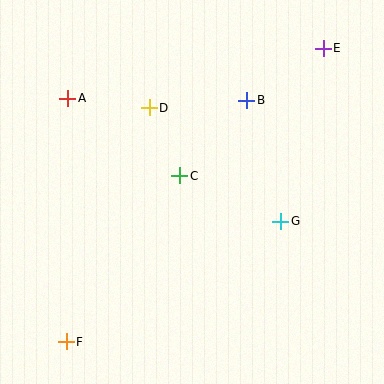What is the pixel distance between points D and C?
The distance between D and C is 74 pixels.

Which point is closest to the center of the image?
Point C at (180, 176) is closest to the center.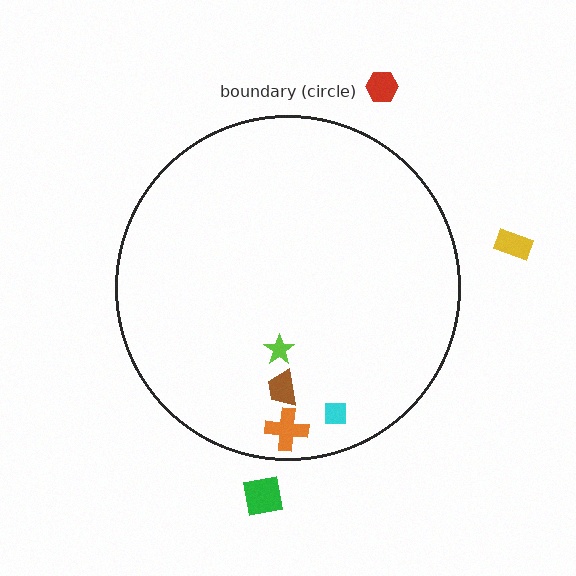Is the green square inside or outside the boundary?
Outside.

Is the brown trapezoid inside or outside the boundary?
Inside.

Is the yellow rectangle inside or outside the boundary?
Outside.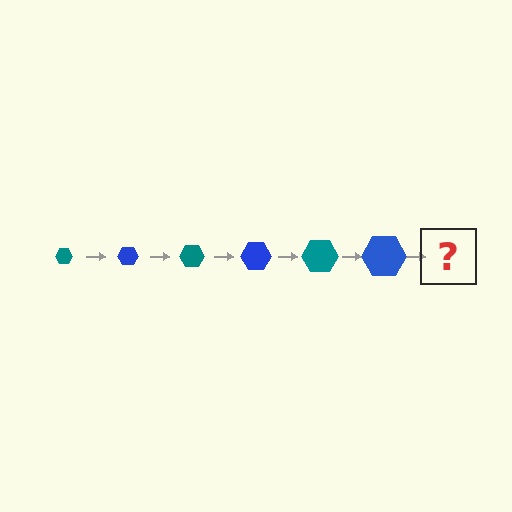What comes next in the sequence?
The next element should be a teal hexagon, larger than the previous one.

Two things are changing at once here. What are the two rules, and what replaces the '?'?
The two rules are that the hexagon grows larger each step and the color cycles through teal and blue. The '?' should be a teal hexagon, larger than the previous one.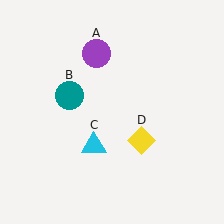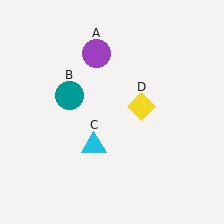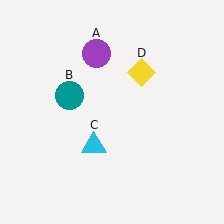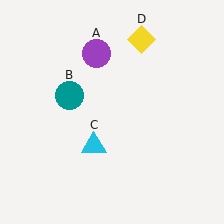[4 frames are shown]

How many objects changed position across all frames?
1 object changed position: yellow diamond (object D).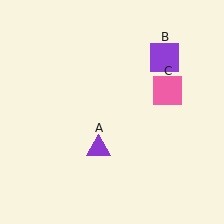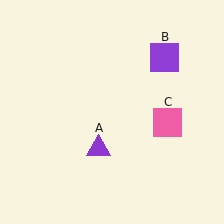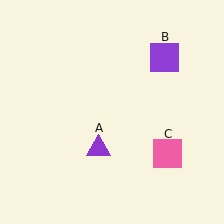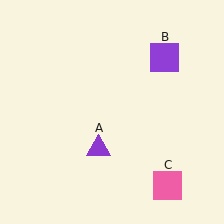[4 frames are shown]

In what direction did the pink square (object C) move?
The pink square (object C) moved down.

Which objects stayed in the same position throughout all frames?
Purple triangle (object A) and purple square (object B) remained stationary.